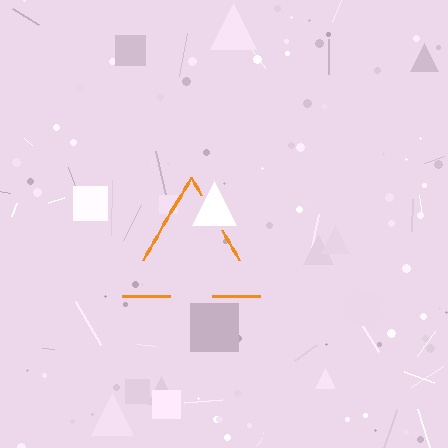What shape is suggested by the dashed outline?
The dashed outline suggests a triangle.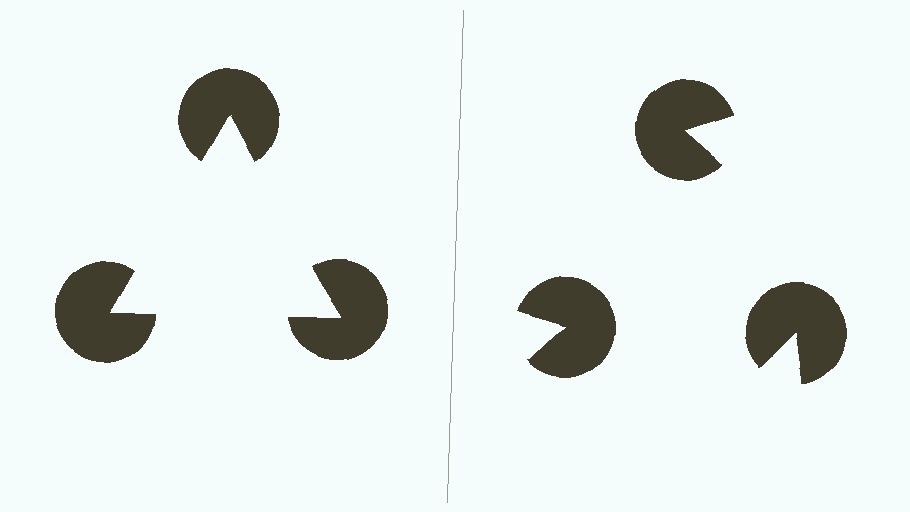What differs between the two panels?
The pac-man discs are positioned identically on both sides; only the wedge orientations differ. On the left they align to a triangle; on the right they are misaligned.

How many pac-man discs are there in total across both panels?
6 — 3 on each side.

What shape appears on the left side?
An illusory triangle.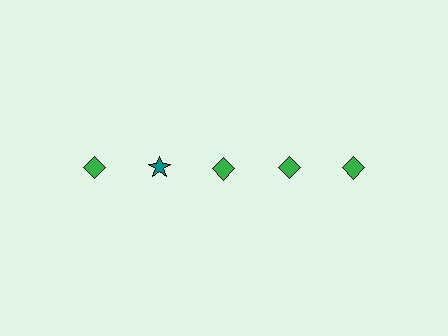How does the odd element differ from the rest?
It differs in both color (teal instead of green) and shape (star instead of diamond).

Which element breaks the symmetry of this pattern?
The teal star in the top row, second from left column breaks the symmetry. All other shapes are green diamonds.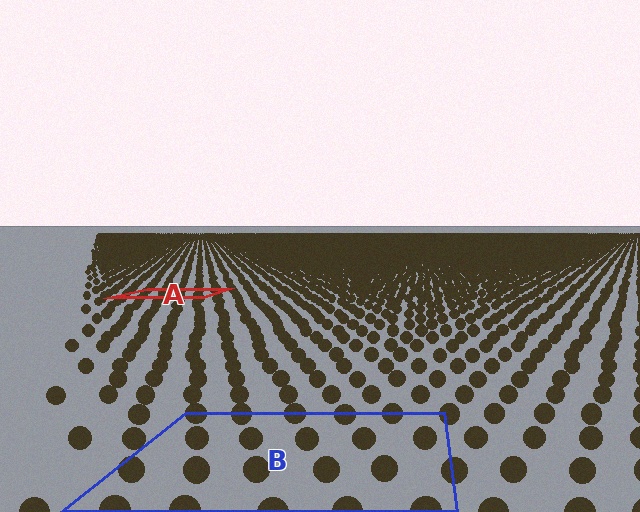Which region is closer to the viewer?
Region B is closer. The texture elements there are larger and more spread out.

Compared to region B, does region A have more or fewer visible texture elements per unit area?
Region A has more texture elements per unit area — they are packed more densely because it is farther away.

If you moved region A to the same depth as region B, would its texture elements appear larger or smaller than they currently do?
They would appear larger. At a closer depth, the same texture elements are projected at a bigger on-screen size.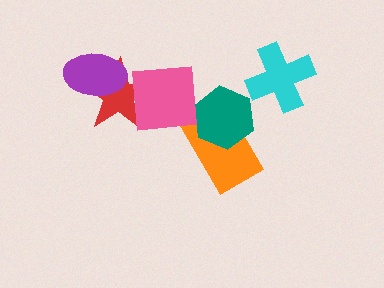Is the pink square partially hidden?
No, no other shape covers it.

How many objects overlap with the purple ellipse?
1 object overlaps with the purple ellipse.